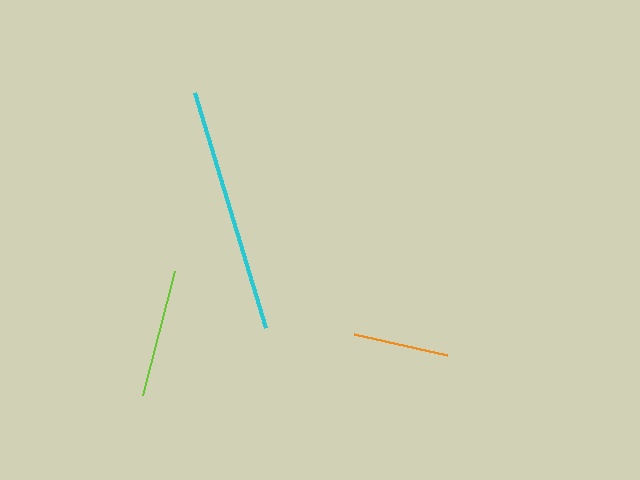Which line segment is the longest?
The cyan line is the longest at approximately 245 pixels.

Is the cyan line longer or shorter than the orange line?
The cyan line is longer than the orange line.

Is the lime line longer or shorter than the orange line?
The lime line is longer than the orange line.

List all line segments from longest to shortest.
From longest to shortest: cyan, lime, orange.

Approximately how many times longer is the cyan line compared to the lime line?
The cyan line is approximately 1.9 times the length of the lime line.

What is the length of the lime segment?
The lime segment is approximately 129 pixels long.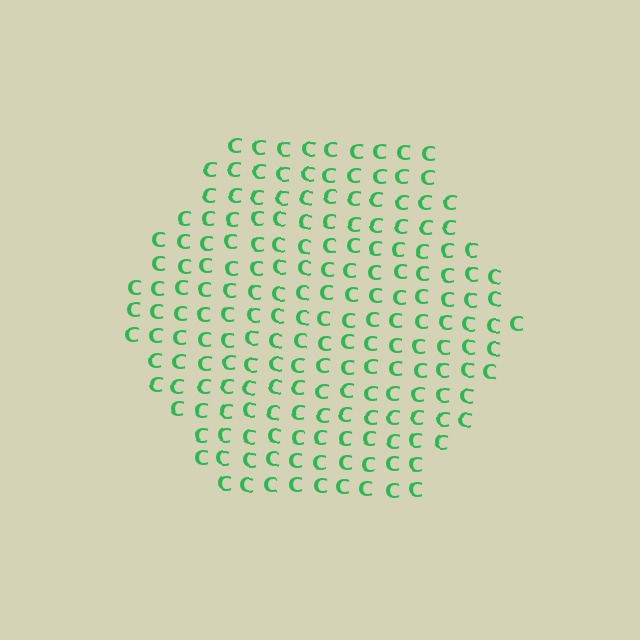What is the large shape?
The large shape is a hexagon.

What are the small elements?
The small elements are letter C's.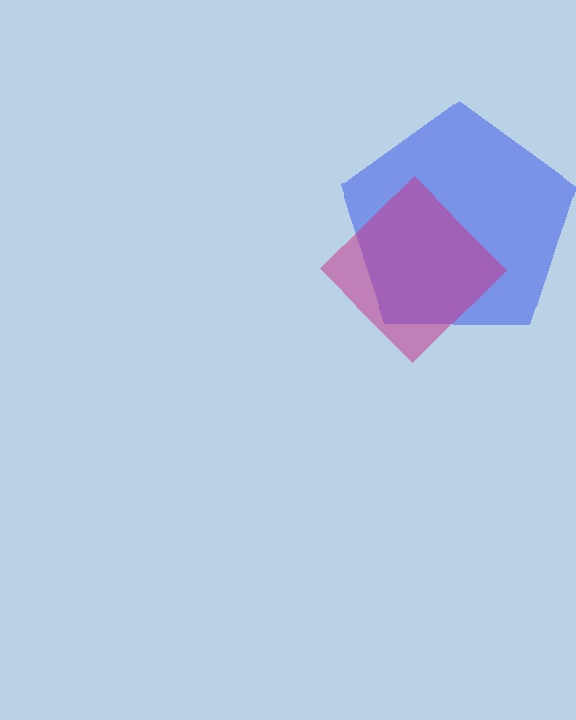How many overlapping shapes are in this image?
There are 2 overlapping shapes in the image.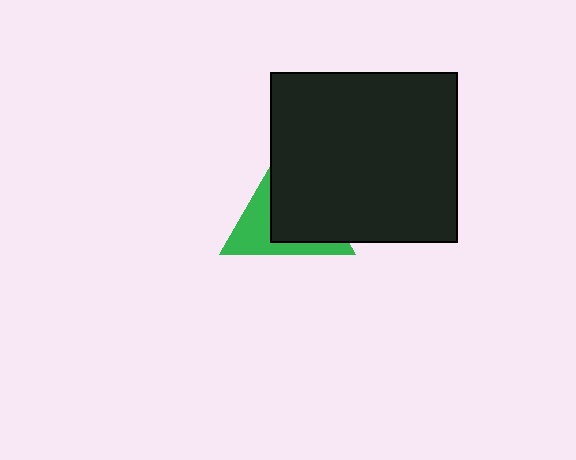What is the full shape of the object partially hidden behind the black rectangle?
The partially hidden object is a green triangle.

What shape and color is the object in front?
The object in front is a black rectangle.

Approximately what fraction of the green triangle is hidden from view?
Roughly 61% of the green triangle is hidden behind the black rectangle.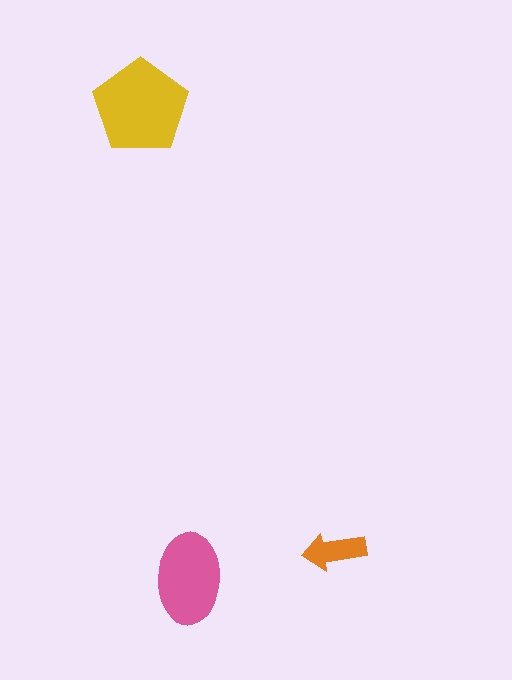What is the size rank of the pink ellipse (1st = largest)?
2nd.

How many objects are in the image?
There are 3 objects in the image.